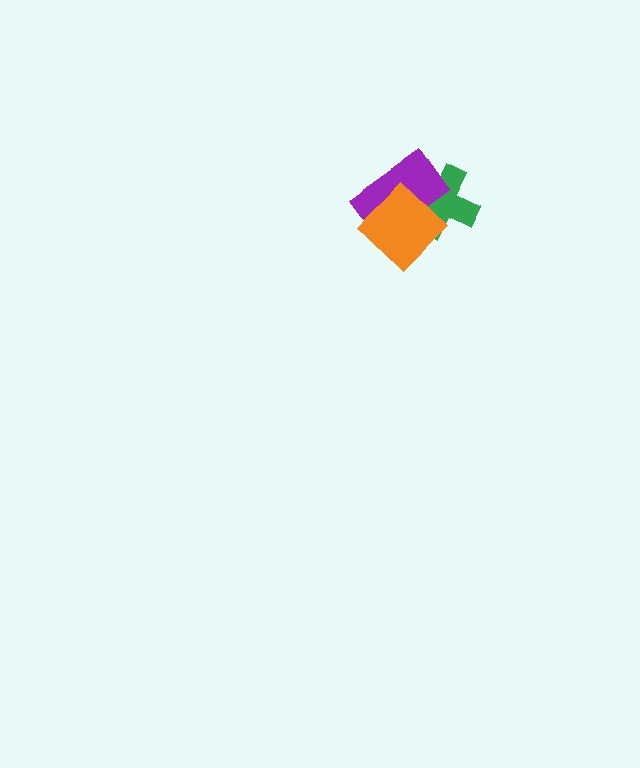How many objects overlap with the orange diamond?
2 objects overlap with the orange diamond.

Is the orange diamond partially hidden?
No, no other shape covers it.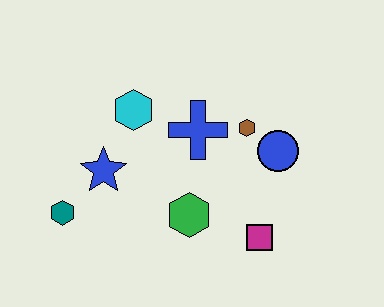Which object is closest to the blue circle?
The brown hexagon is closest to the blue circle.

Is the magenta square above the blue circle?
No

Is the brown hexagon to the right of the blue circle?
No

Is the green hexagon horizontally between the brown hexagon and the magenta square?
No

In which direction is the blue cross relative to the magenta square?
The blue cross is above the magenta square.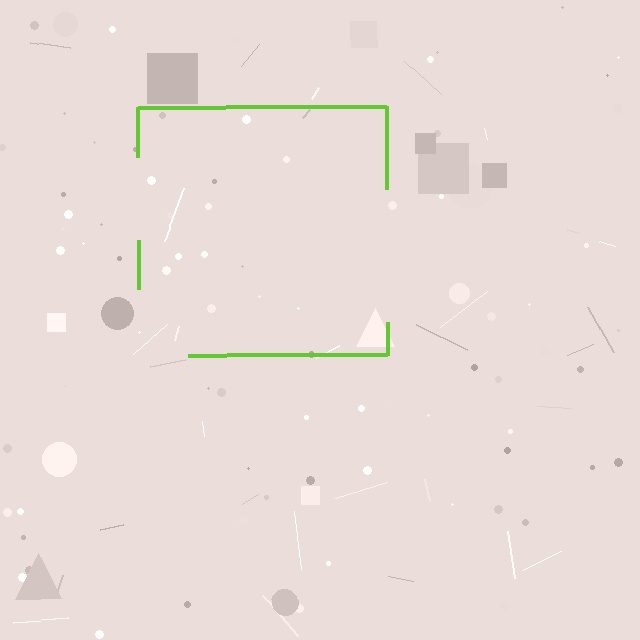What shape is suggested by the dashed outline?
The dashed outline suggests a square.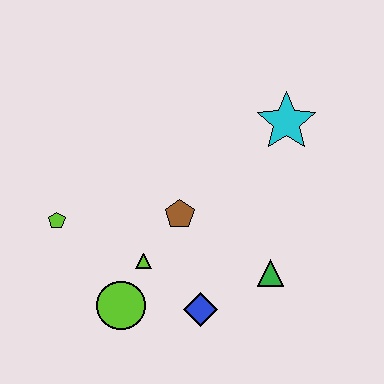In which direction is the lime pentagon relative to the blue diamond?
The lime pentagon is to the left of the blue diamond.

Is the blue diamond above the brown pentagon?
No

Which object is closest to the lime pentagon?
The lime triangle is closest to the lime pentagon.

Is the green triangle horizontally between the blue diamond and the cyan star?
Yes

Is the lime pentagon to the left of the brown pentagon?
Yes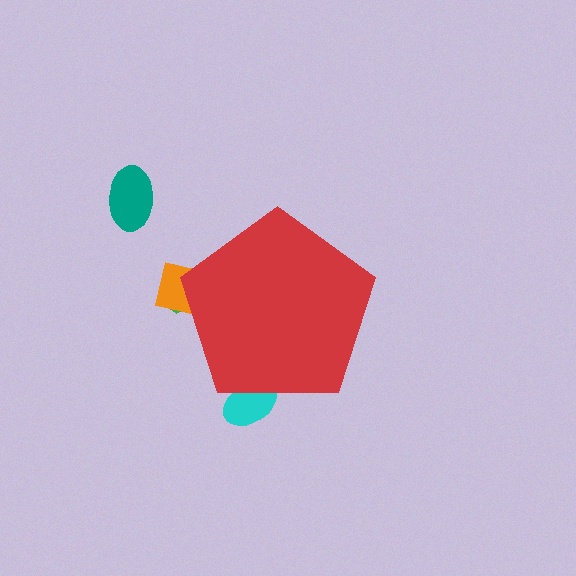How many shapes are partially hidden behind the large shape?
3 shapes are partially hidden.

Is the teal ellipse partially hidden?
No, the teal ellipse is fully visible.